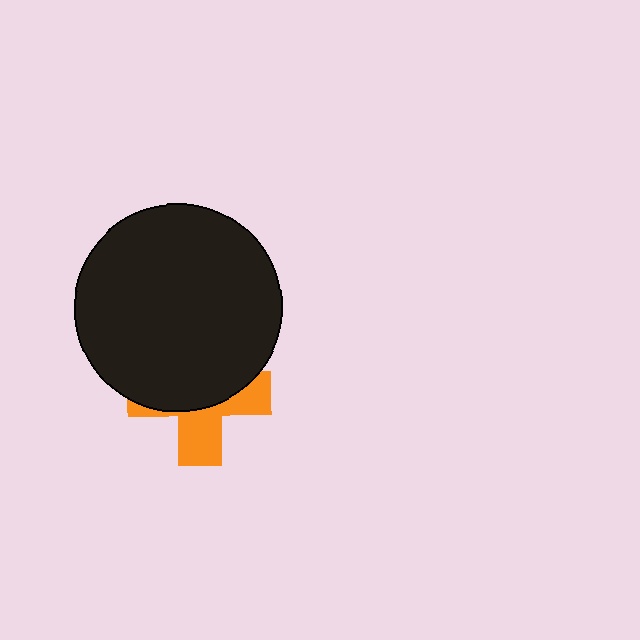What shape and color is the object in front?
The object in front is a black circle.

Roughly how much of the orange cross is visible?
A small part of it is visible (roughly 40%).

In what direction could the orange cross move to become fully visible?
The orange cross could move down. That would shift it out from behind the black circle entirely.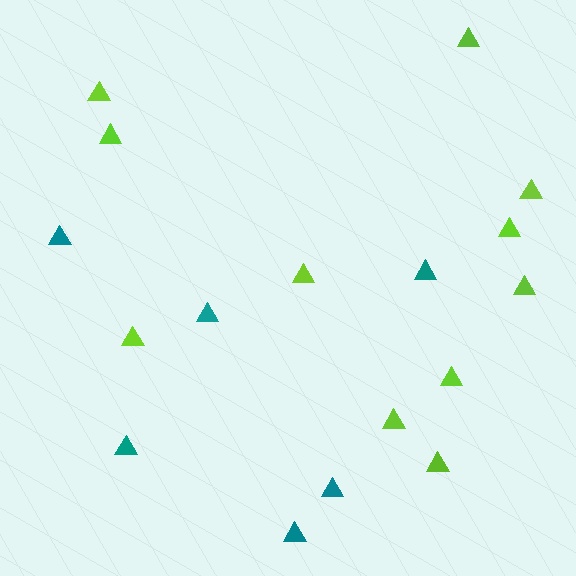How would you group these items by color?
There are 2 groups: one group of teal triangles (6) and one group of lime triangles (11).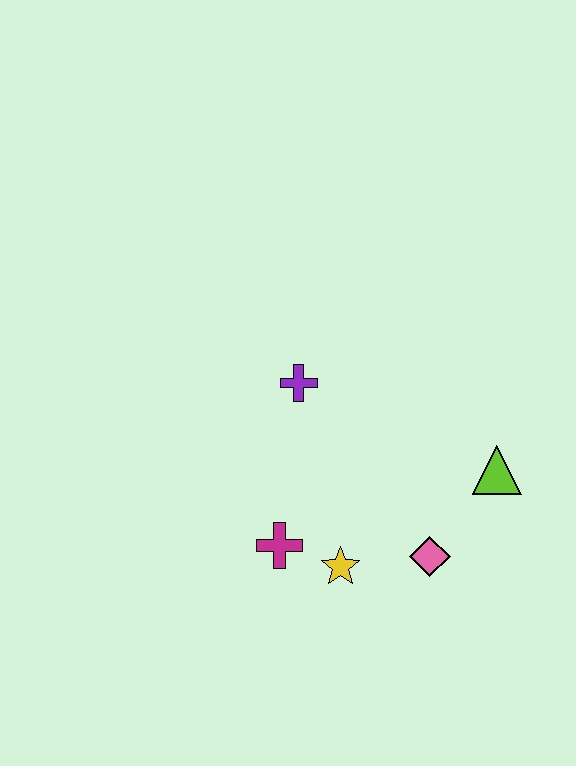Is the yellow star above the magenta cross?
No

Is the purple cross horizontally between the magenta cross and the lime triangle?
Yes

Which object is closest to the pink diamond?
The yellow star is closest to the pink diamond.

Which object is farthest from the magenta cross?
The lime triangle is farthest from the magenta cross.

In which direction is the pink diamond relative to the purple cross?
The pink diamond is below the purple cross.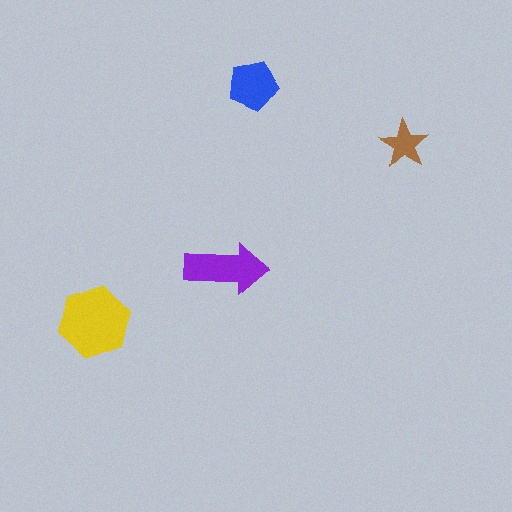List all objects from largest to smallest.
The yellow hexagon, the purple arrow, the blue pentagon, the brown star.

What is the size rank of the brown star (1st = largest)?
4th.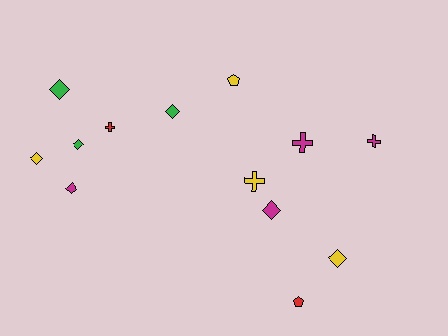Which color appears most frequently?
Magenta, with 4 objects.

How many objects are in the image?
There are 13 objects.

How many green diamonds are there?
There are 3 green diamonds.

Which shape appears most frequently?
Diamond, with 7 objects.